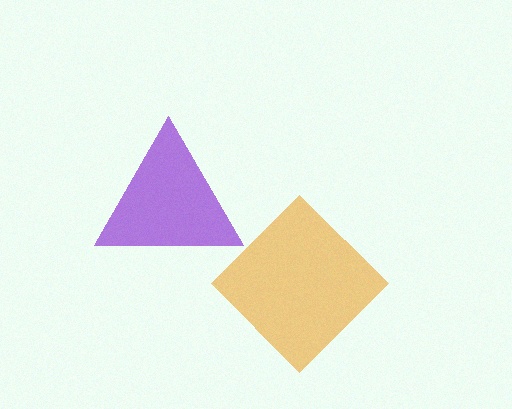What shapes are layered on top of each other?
The layered shapes are: an orange diamond, a purple triangle.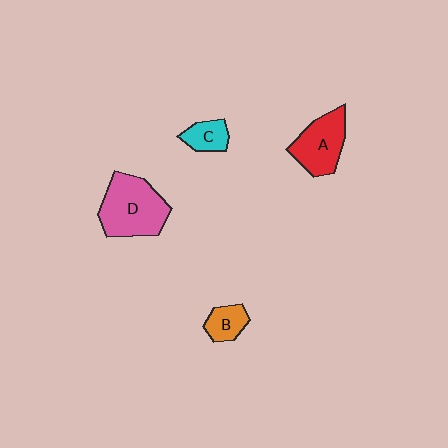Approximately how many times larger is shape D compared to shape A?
Approximately 1.3 times.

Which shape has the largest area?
Shape D (pink).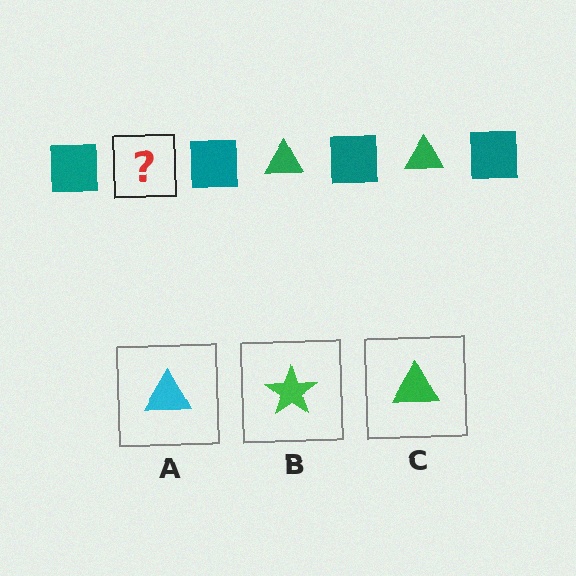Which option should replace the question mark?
Option C.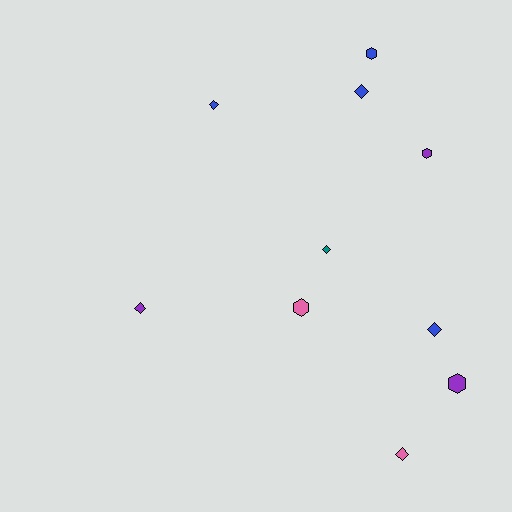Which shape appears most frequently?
Diamond, with 6 objects.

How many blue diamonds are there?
There are 3 blue diamonds.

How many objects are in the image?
There are 10 objects.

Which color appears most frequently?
Blue, with 4 objects.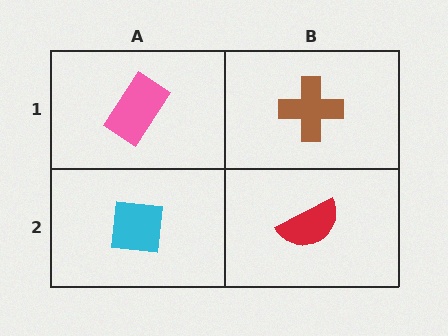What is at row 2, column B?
A red semicircle.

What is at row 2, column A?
A cyan square.